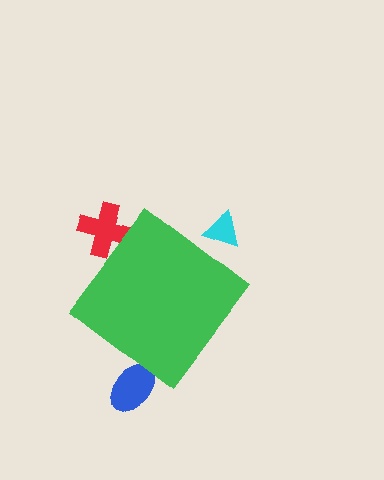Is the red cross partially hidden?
Yes, the red cross is partially hidden behind the green diamond.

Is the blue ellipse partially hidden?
Yes, the blue ellipse is partially hidden behind the green diamond.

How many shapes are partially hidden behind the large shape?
3 shapes are partially hidden.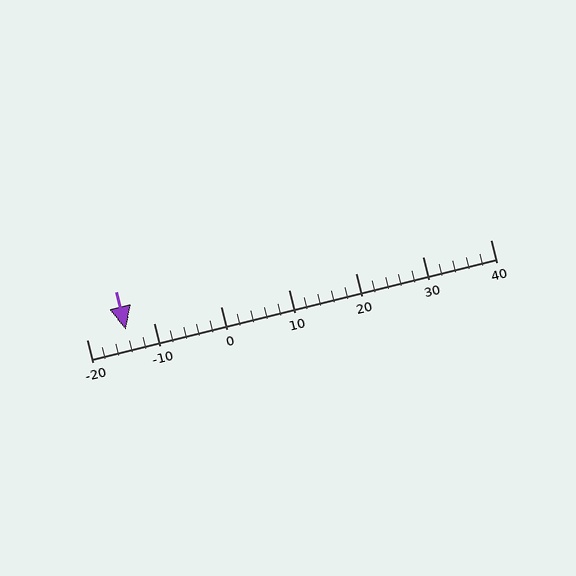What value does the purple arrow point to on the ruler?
The purple arrow points to approximately -14.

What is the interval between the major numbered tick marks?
The major tick marks are spaced 10 units apart.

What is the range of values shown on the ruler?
The ruler shows values from -20 to 40.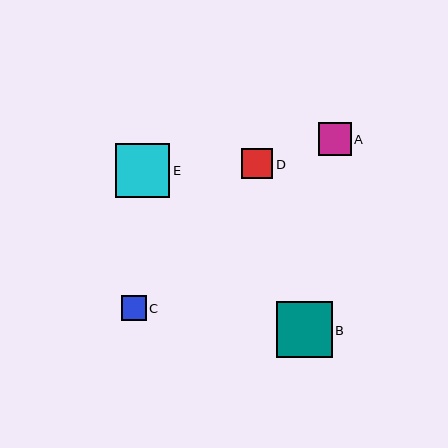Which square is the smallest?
Square C is the smallest with a size of approximately 24 pixels.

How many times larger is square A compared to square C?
Square A is approximately 1.3 times the size of square C.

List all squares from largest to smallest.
From largest to smallest: B, E, A, D, C.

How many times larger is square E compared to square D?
Square E is approximately 1.8 times the size of square D.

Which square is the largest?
Square B is the largest with a size of approximately 56 pixels.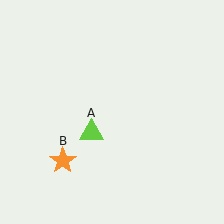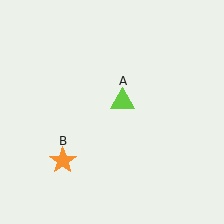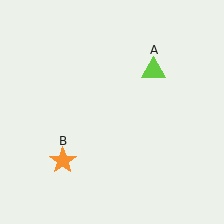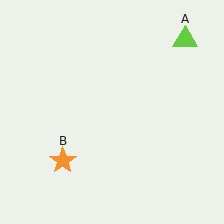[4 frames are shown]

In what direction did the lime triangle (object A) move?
The lime triangle (object A) moved up and to the right.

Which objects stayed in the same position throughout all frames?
Orange star (object B) remained stationary.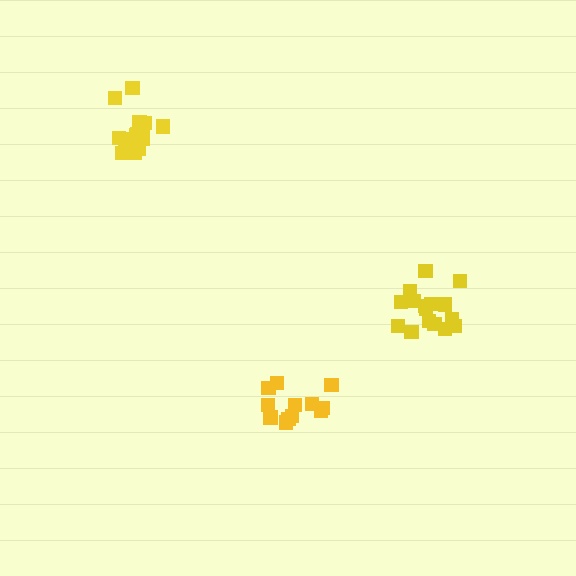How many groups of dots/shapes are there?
There are 3 groups.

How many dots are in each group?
Group 1: 12 dots, Group 2: 14 dots, Group 3: 16 dots (42 total).